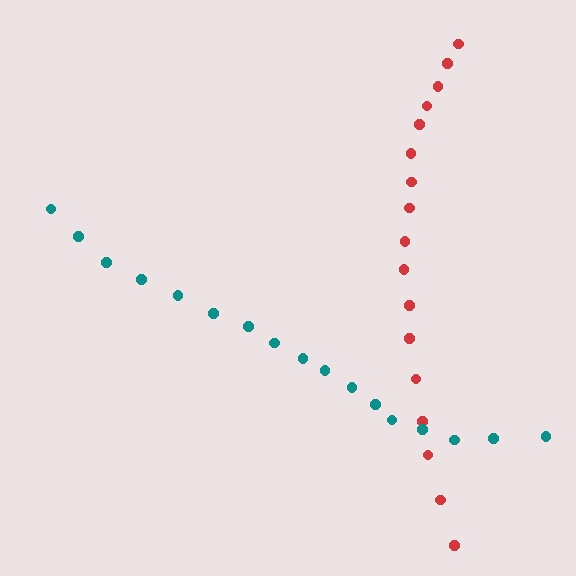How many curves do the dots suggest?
There are 2 distinct paths.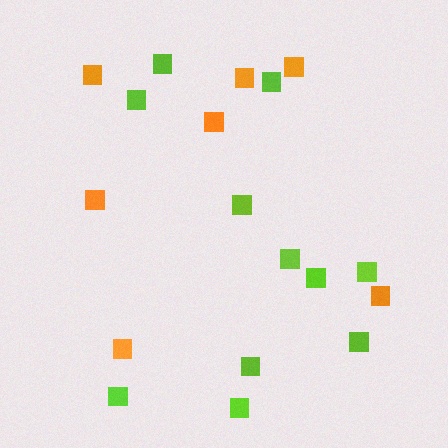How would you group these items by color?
There are 2 groups: one group of orange squares (7) and one group of lime squares (11).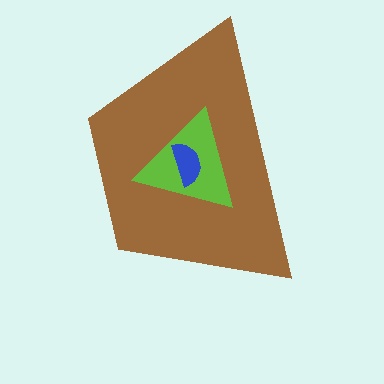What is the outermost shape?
The brown trapezoid.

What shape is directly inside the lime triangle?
The blue semicircle.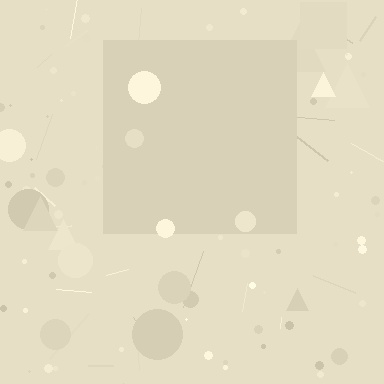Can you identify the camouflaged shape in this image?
The camouflaged shape is a square.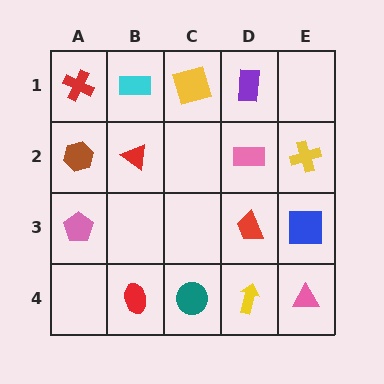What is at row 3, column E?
A blue square.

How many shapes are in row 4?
4 shapes.